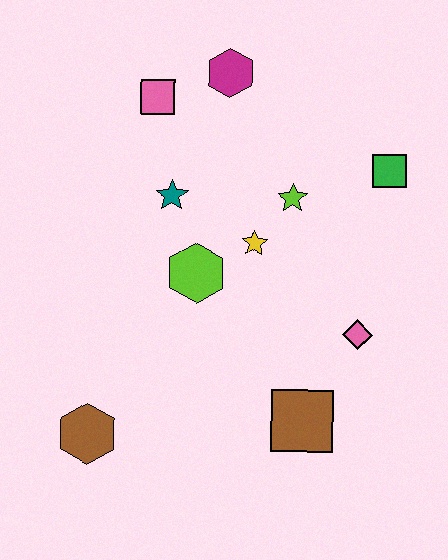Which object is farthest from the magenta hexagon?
The brown hexagon is farthest from the magenta hexagon.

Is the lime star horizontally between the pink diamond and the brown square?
No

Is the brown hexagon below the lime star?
Yes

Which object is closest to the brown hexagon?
The lime hexagon is closest to the brown hexagon.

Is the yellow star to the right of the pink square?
Yes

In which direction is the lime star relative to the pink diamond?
The lime star is above the pink diamond.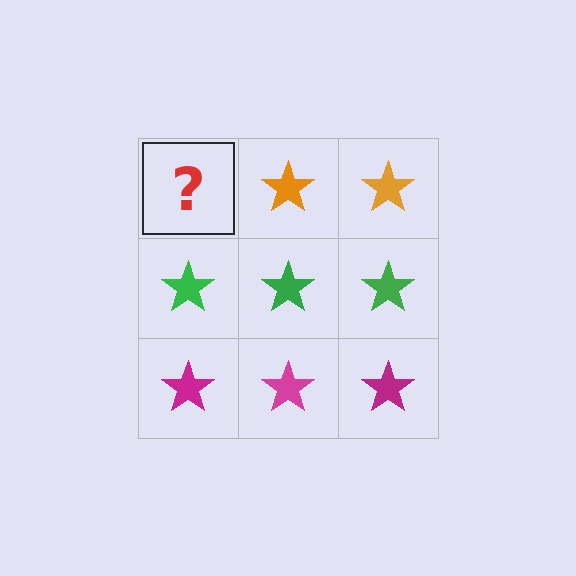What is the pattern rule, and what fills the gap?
The rule is that each row has a consistent color. The gap should be filled with an orange star.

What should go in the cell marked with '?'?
The missing cell should contain an orange star.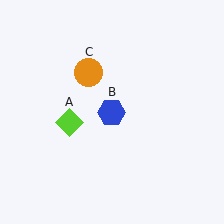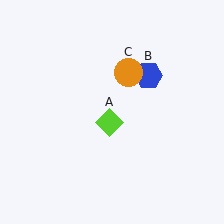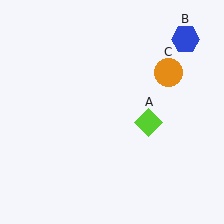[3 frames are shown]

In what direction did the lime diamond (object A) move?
The lime diamond (object A) moved right.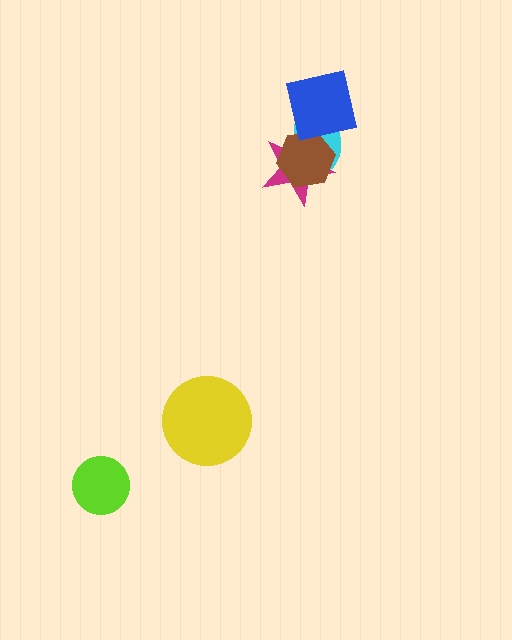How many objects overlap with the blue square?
1 object overlaps with the blue square.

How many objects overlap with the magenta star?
2 objects overlap with the magenta star.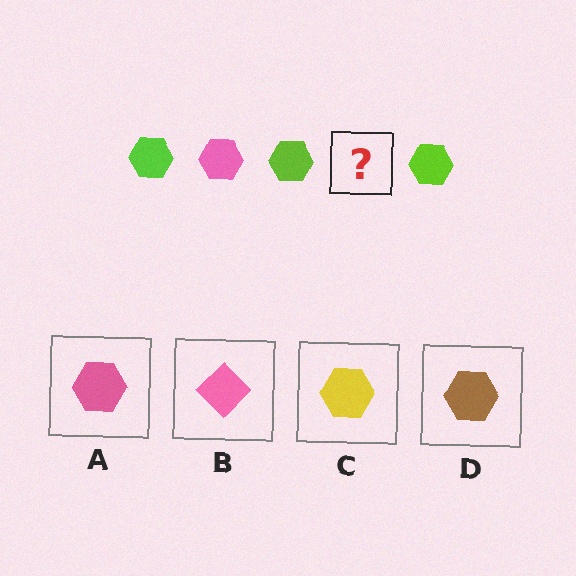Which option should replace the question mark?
Option A.